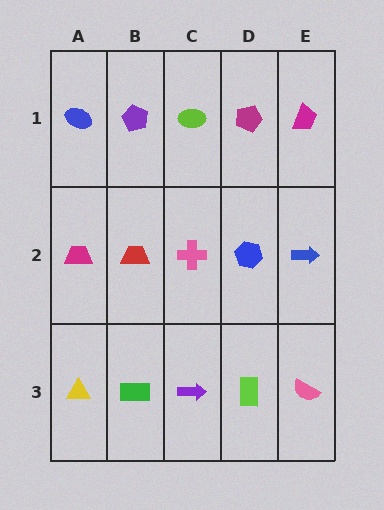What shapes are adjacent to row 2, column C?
A lime ellipse (row 1, column C), a purple arrow (row 3, column C), a red trapezoid (row 2, column B), a blue hexagon (row 2, column D).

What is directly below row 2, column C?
A purple arrow.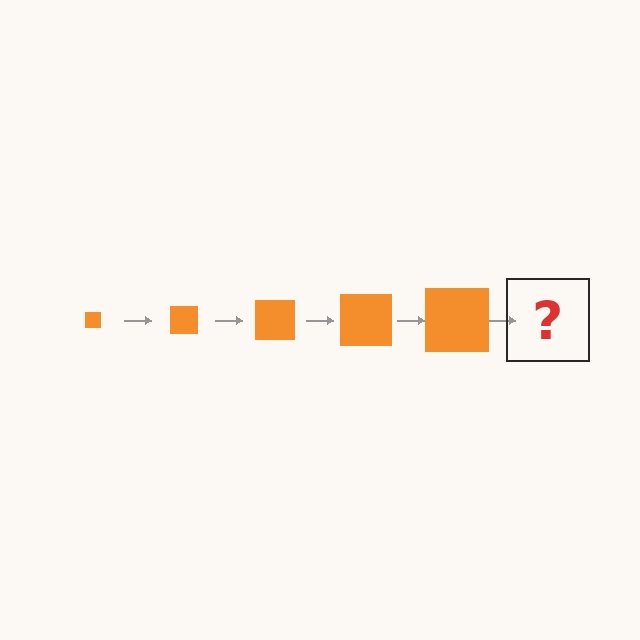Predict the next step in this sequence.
The next step is an orange square, larger than the previous one.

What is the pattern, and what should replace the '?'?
The pattern is that the square gets progressively larger each step. The '?' should be an orange square, larger than the previous one.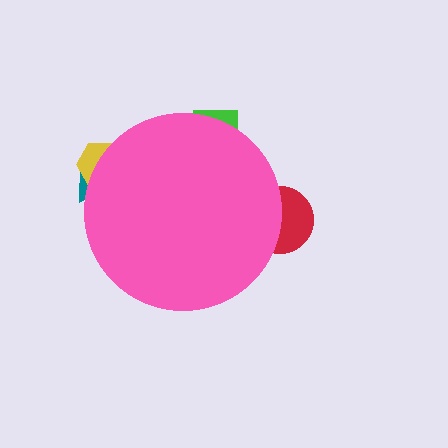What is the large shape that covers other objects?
A pink circle.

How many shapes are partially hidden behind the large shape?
4 shapes are partially hidden.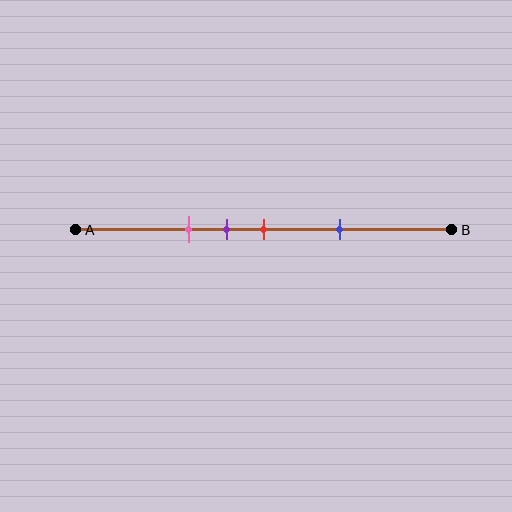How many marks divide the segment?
There are 4 marks dividing the segment.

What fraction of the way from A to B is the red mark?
The red mark is approximately 50% (0.5) of the way from A to B.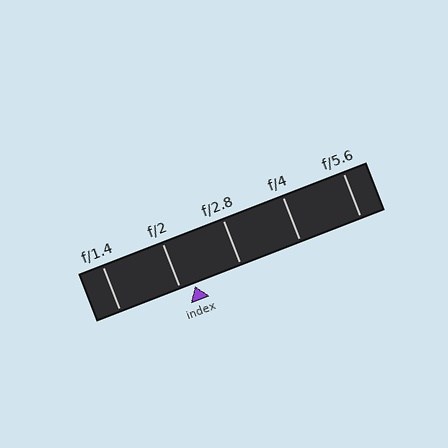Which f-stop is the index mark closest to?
The index mark is closest to f/2.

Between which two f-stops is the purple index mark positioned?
The index mark is between f/2 and f/2.8.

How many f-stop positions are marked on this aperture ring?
There are 5 f-stop positions marked.